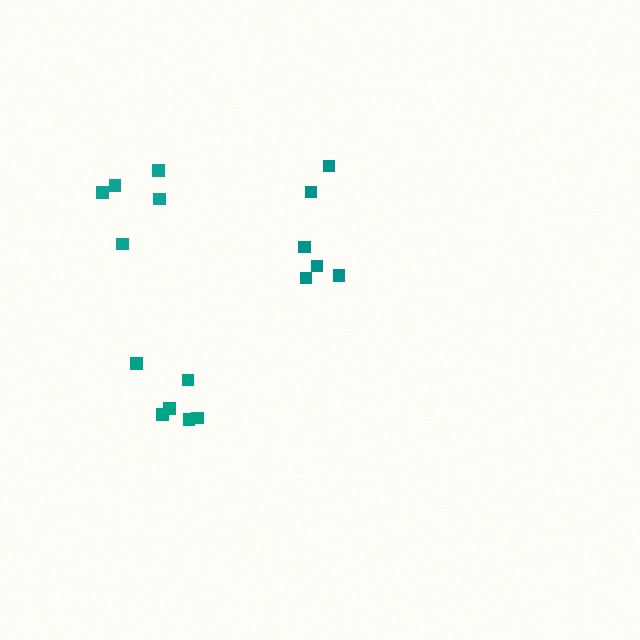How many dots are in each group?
Group 1: 6 dots, Group 2: 5 dots, Group 3: 6 dots (17 total).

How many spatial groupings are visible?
There are 3 spatial groupings.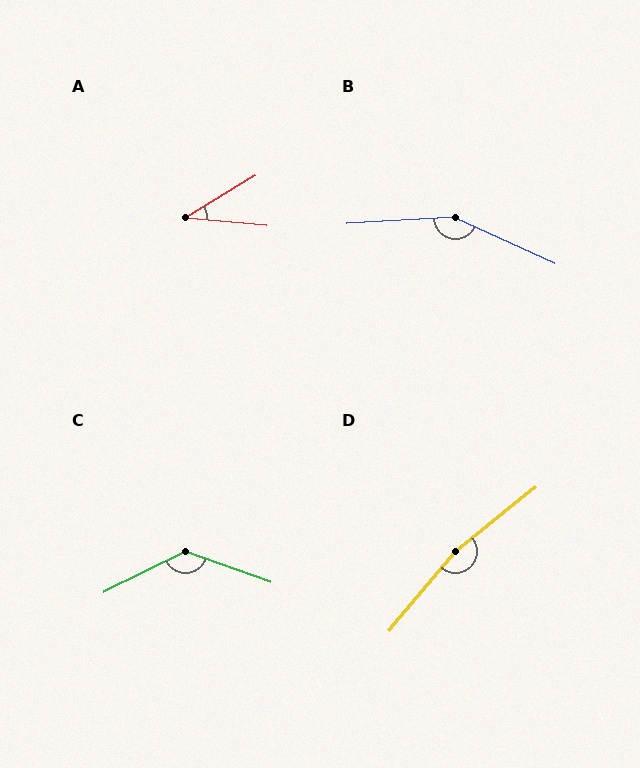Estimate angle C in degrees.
Approximately 134 degrees.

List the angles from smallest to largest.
A (36°), C (134°), B (152°), D (169°).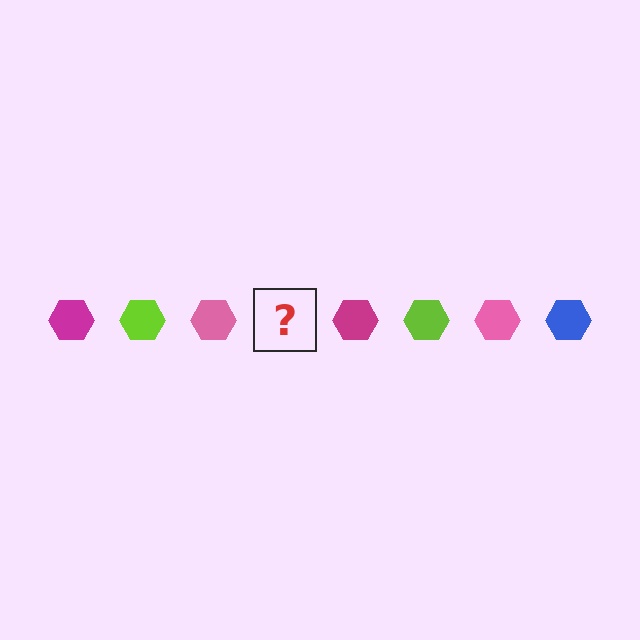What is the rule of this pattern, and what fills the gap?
The rule is that the pattern cycles through magenta, lime, pink, blue hexagons. The gap should be filled with a blue hexagon.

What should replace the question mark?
The question mark should be replaced with a blue hexagon.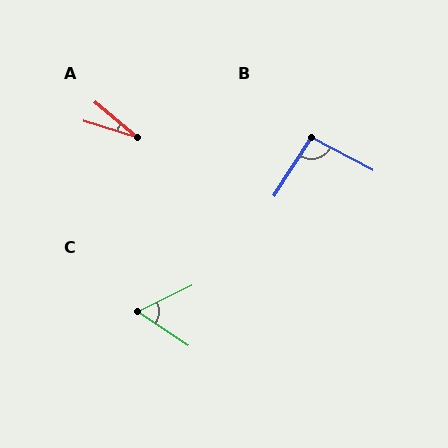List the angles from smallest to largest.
A (23°), C (60°), B (95°).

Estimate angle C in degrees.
Approximately 60 degrees.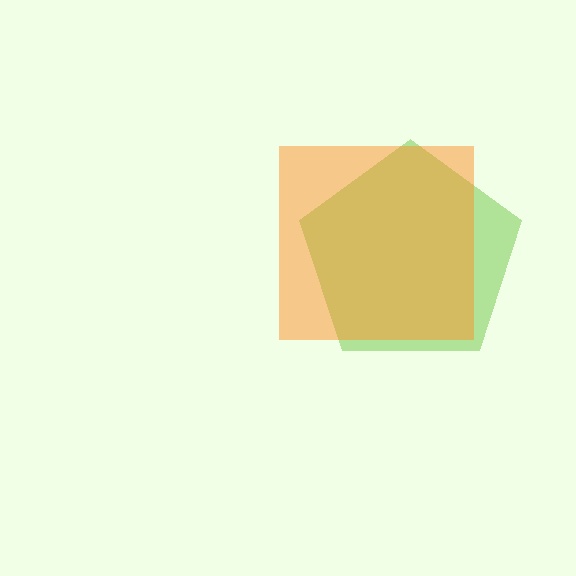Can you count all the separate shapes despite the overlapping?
Yes, there are 2 separate shapes.